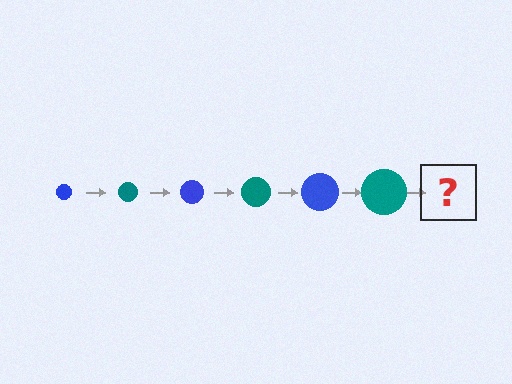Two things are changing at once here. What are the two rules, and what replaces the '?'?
The two rules are that the circle grows larger each step and the color cycles through blue and teal. The '?' should be a blue circle, larger than the previous one.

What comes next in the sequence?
The next element should be a blue circle, larger than the previous one.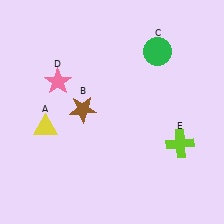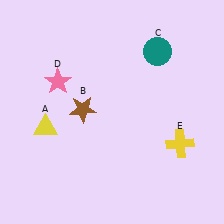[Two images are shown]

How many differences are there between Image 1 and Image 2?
There are 2 differences between the two images.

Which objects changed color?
C changed from green to teal. E changed from lime to yellow.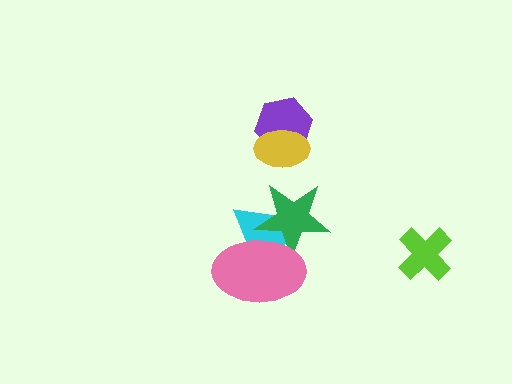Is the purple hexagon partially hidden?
Yes, it is partially covered by another shape.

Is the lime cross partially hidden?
No, no other shape covers it.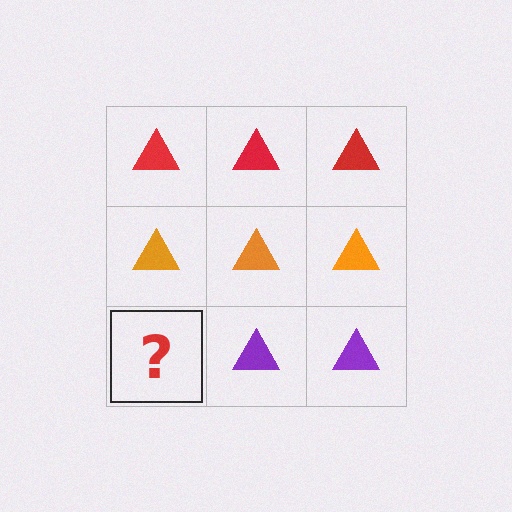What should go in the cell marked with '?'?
The missing cell should contain a purple triangle.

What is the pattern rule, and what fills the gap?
The rule is that each row has a consistent color. The gap should be filled with a purple triangle.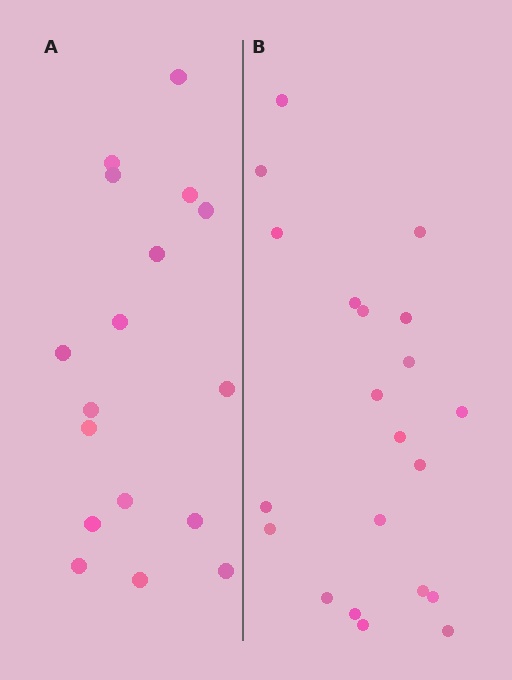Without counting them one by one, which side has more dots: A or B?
Region B (the right region) has more dots.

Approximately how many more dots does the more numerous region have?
Region B has about 4 more dots than region A.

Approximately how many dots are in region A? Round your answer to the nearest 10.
About 20 dots. (The exact count is 17, which rounds to 20.)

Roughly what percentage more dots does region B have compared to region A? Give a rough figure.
About 25% more.